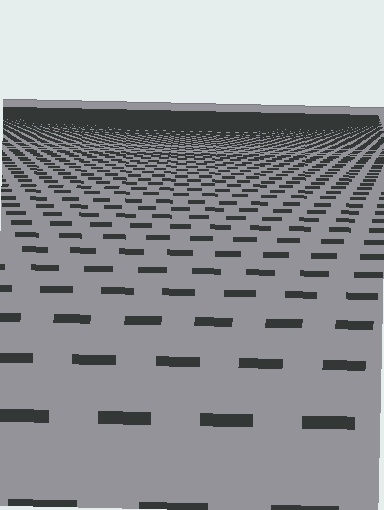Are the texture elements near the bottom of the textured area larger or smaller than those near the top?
Larger. Near the bottom, elements are closer to the viewer and appear at a bigger on-screen size.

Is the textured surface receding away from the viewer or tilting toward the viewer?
The surface is receding away from the viewer. Texture elements get smaller and denser toward the top.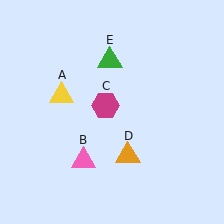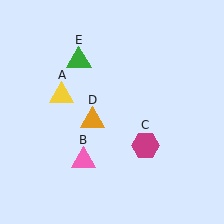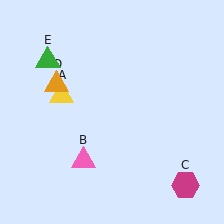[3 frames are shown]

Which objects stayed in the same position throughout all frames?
Yellow triangle (object A) and pink triangle (object B) remained stationary.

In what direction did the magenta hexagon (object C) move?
The magenta hexagon (object C) moved down and to the right.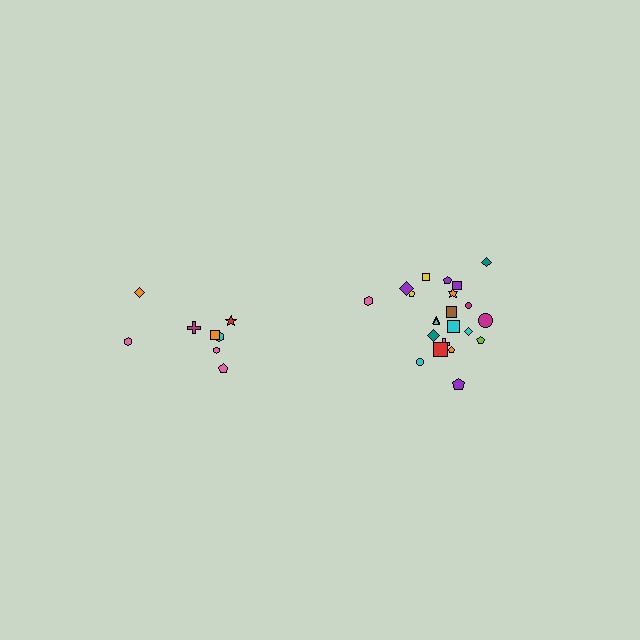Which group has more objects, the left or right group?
The right group.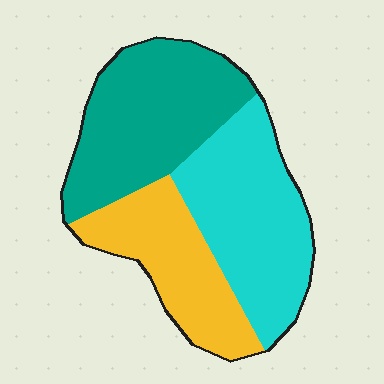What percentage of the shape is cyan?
Cyan covers around 35% of the shape.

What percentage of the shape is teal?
Teal takes up about three eighths (3/8) of the shape.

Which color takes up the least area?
Yellow, at roughly 25%.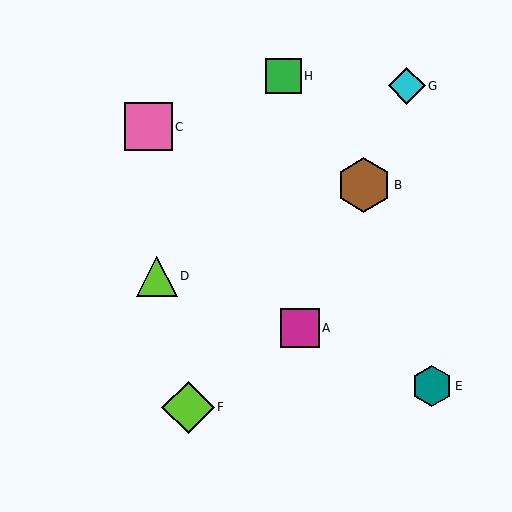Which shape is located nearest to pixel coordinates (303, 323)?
The magenta square (labeled A) at (300, 328) is nearest to that location.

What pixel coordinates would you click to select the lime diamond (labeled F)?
Click at (188, 407) to select the lime diamond F.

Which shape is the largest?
The brown hexagon (labeled B) is the largest.